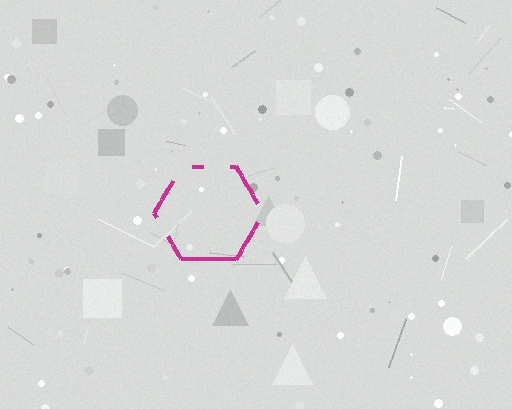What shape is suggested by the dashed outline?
The dashed outline suggests a hexagon.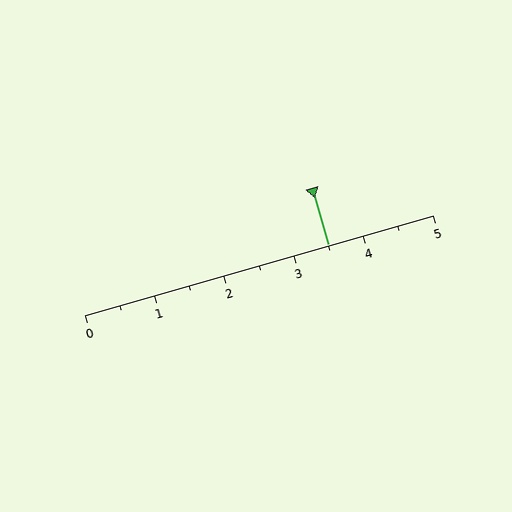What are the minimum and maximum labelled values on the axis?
The axis runs from 0 to 5.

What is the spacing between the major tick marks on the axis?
The major ticks are spaced 1 apart.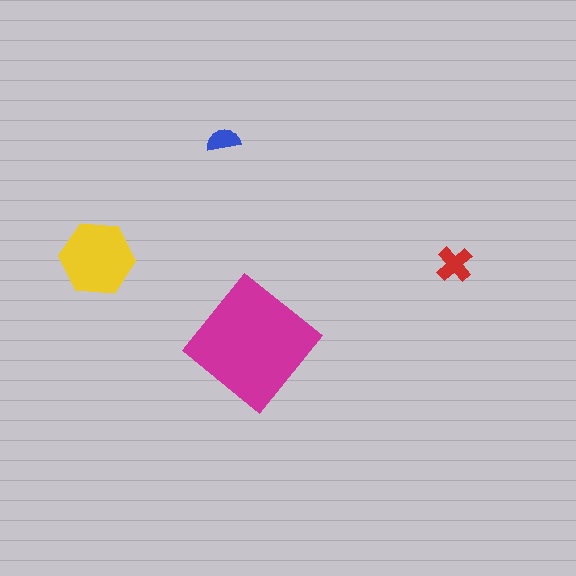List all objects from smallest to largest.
The blue semicircle, the red cross, the yellow hexagon, the magenta diamond.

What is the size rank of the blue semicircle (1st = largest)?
4th.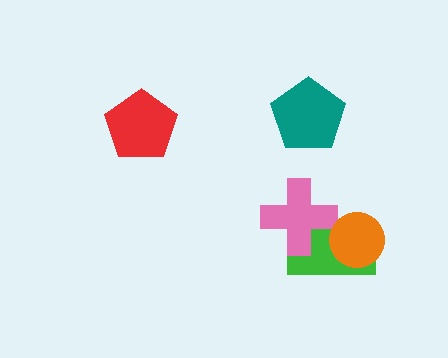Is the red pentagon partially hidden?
No, no other shape covers it.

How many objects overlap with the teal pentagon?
0 objects overlap with the teal pentagon.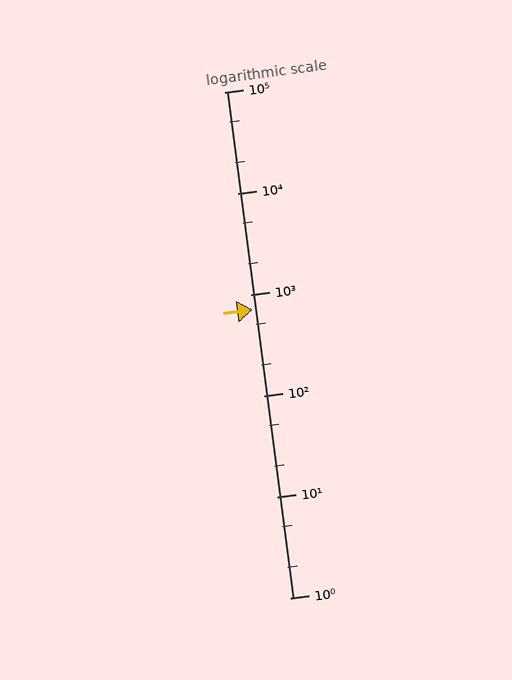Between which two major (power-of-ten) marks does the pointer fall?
The pointer is between 100 and 1000.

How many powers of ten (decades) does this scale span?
The scale spans 5 decades, from 1 to 100000.